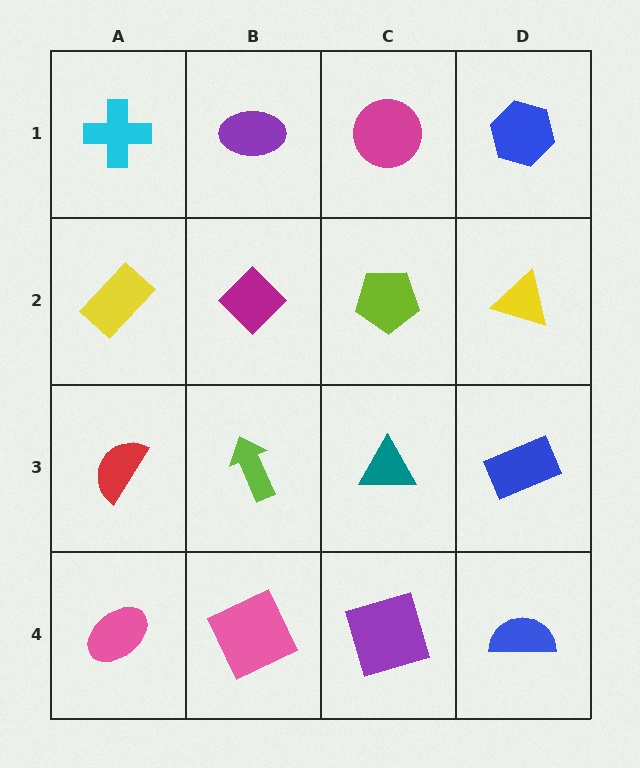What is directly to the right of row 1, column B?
A magenta circle.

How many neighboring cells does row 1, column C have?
3.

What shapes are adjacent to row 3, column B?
A magenta diamond (row 2, column B), a pink square (row 4, column B), a red semicircle (row 3, column A), a teal triangle (row 3, column C).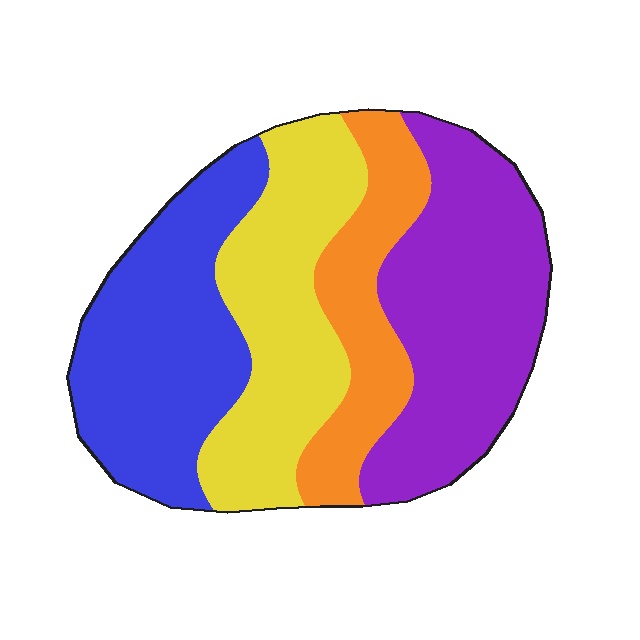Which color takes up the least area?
Orange, at roughly 15%.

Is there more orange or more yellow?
Yellow.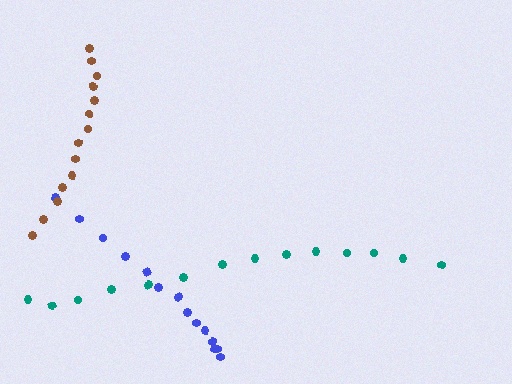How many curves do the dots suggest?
There are 3 distinct paths.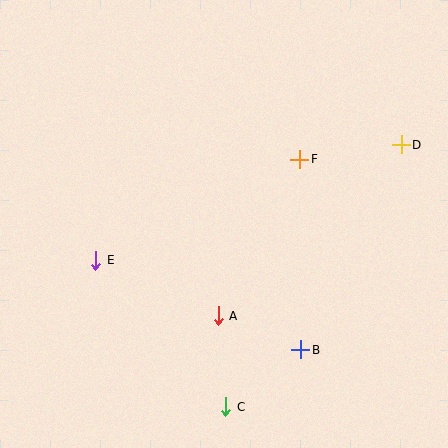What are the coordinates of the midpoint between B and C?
The midpoint between B and C is at (263, 378).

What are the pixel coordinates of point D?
Point D is at (401, 145).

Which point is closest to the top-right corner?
Point D is closest to the top-right corner.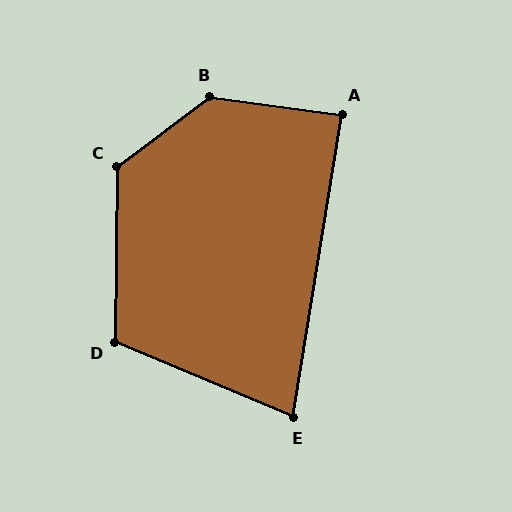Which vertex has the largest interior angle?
B, at approximately 136 degrees.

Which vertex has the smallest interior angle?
E, at approximately 77 degrees.